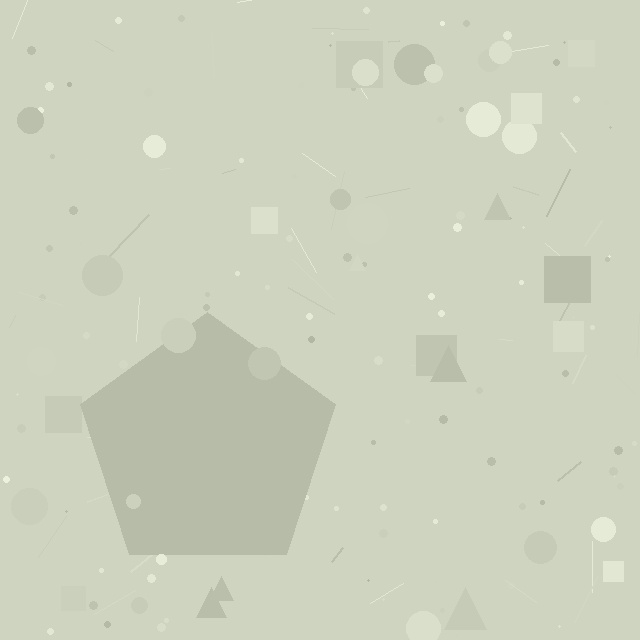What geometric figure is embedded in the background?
A pentagon is embedded in the background.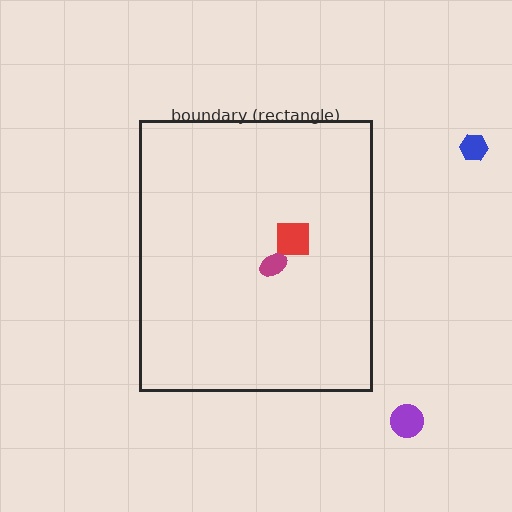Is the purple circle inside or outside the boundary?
Outside.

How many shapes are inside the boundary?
2 inside, 2 outside.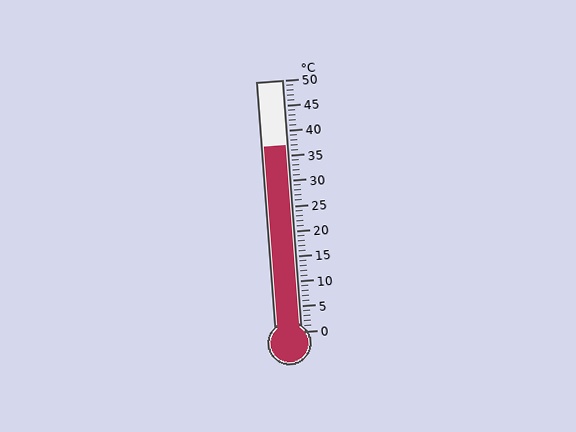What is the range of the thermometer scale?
The thermometer scale ranges from 0°C to 50°C.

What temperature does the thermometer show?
The thermometer shows approximately 37°C.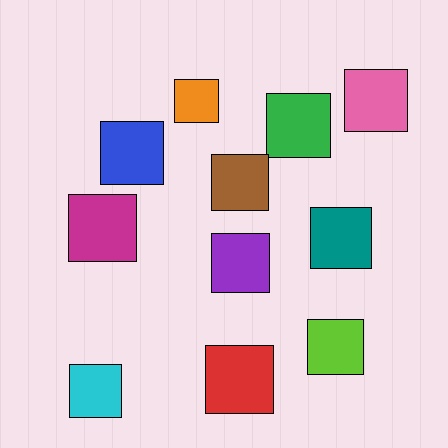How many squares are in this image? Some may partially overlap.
There are 11 squares.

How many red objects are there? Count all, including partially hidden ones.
There is 1 red object.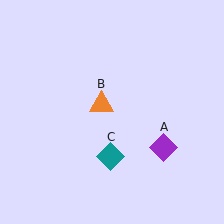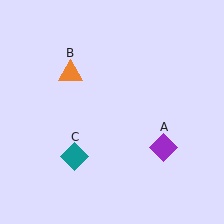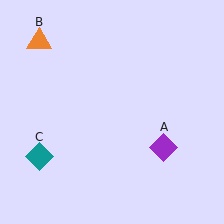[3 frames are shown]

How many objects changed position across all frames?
2 objects changed position: orange triangle (object B), teal diamond (object C).